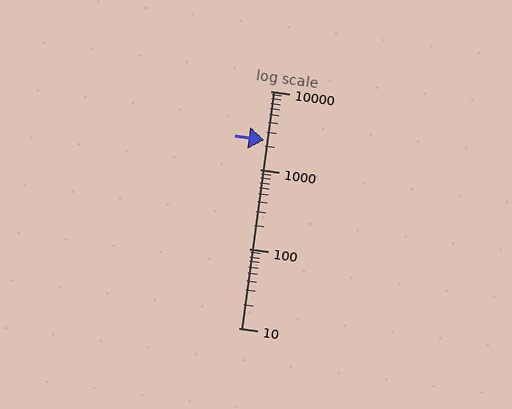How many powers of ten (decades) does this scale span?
The scale spans 3 decades, from 10 to 10000.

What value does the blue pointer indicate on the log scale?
The pointer indicates approximately 2400.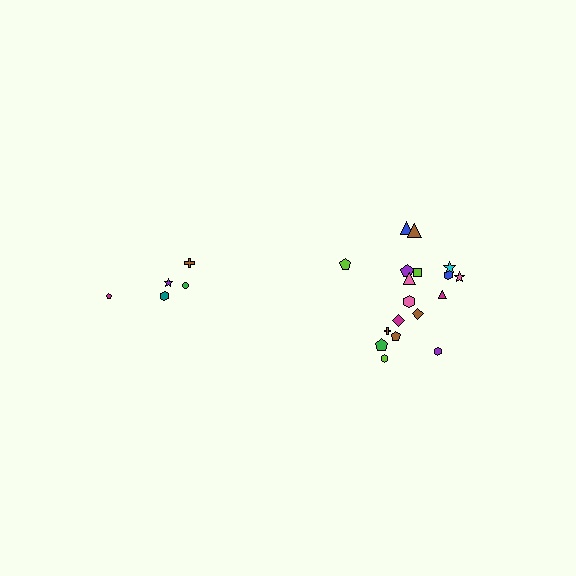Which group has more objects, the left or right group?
The right group.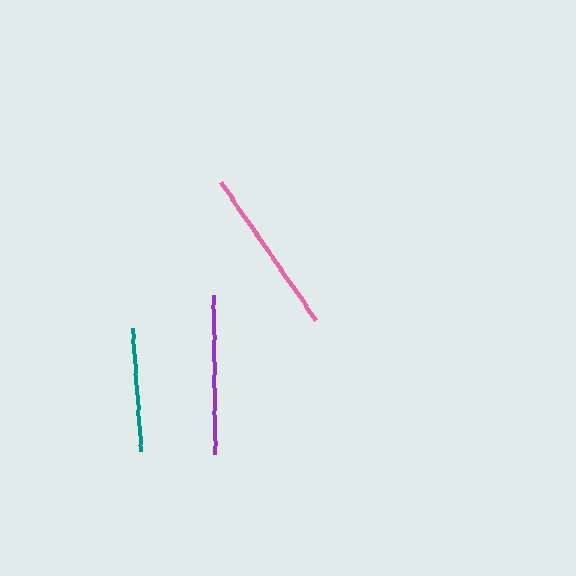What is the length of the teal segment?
The teal segment is approximately 124 pixels long.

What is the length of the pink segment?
The pink segment is approximately 167 pixels long.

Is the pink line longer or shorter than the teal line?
The pink line is longer than the teal line.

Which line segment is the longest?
The pink line is the longest at approximately 167 pixels.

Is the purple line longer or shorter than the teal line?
The purple line is longer than the teal line.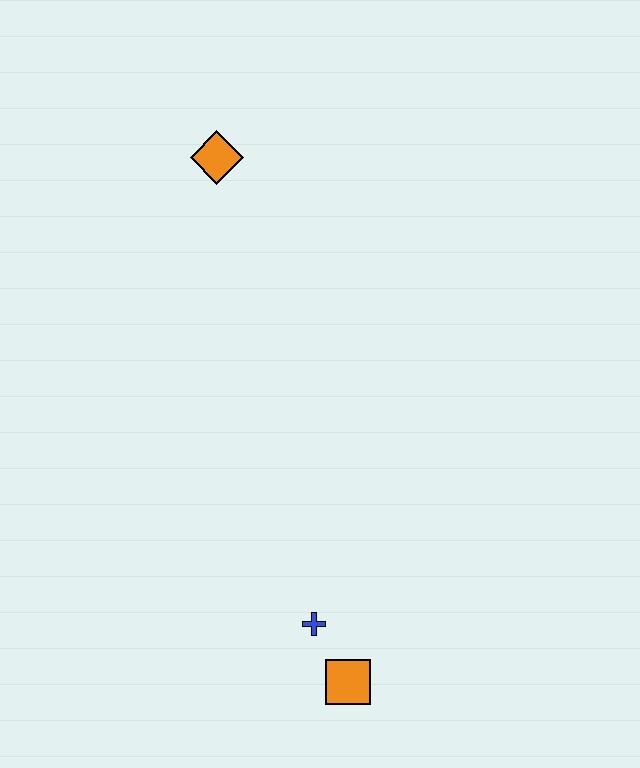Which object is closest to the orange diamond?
The blue cross is closest to the orange diamond.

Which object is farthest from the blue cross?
The orange diamond is farthest from the blue cross.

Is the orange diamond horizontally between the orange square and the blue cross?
No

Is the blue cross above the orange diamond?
No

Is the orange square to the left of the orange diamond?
No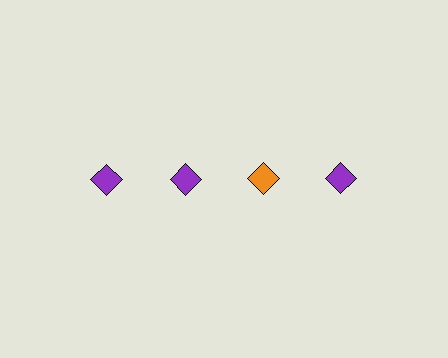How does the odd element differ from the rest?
It has a different color: orange instead of purple.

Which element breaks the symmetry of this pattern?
The orange diamond in the top row, center column breaks the symmetry. All other shapes are purple diamonds.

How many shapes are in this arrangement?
There are 4 shapes arranged in a grid pattern.